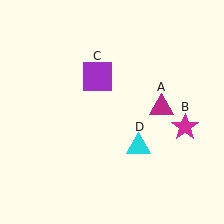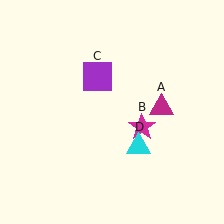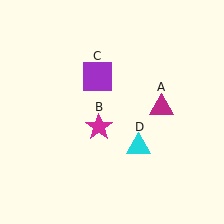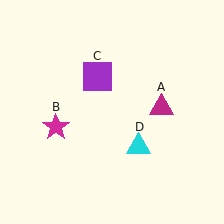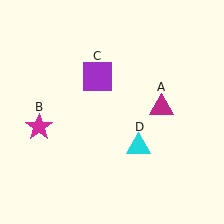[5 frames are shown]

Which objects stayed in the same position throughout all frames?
Magenta triangle (object A) and purple square (object C) and cyan triangle (object D) remained stationary.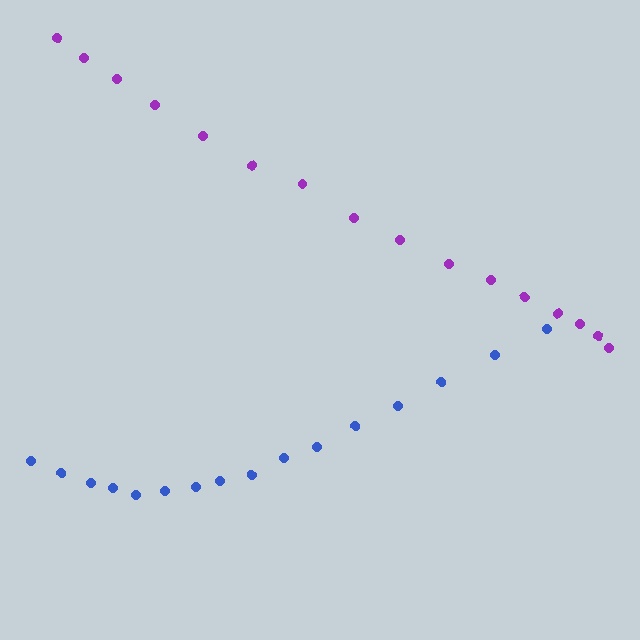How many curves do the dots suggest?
There are 2 distinct paths.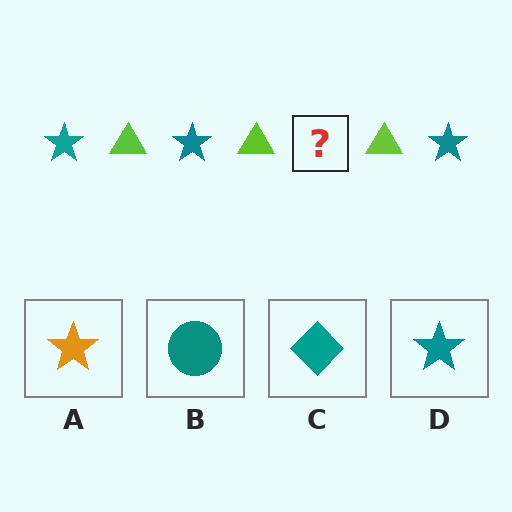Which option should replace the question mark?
Option D.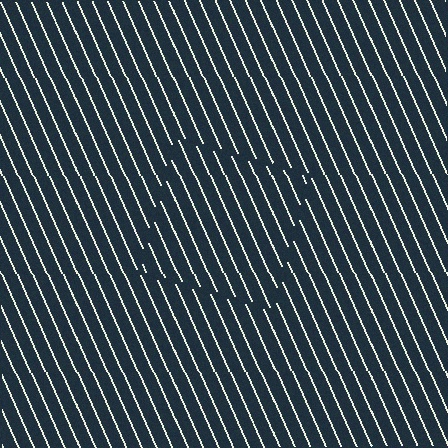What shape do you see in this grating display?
An illusory square. The interior of the shape contains the same grating, shifted by half a period — the contour is defined by the phase discontinuity where line-ends from the inner and outer gratings abut.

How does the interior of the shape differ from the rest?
The interior of the shape contains the same grating, shifted by half a period — the contour is defined by the phase discontinuity where line-ends from the inner and outer gratings abut.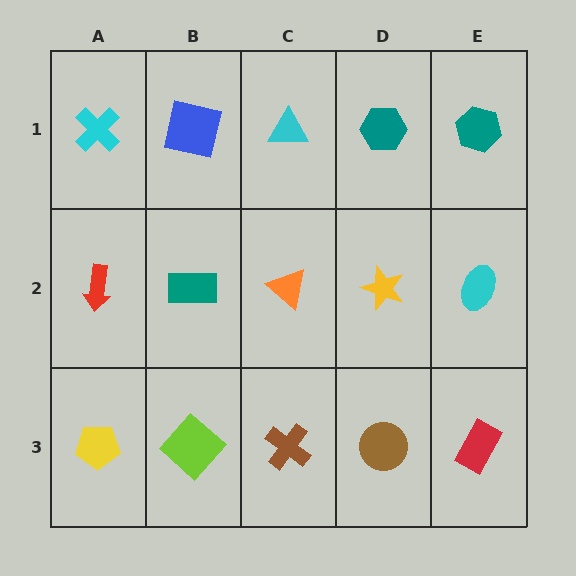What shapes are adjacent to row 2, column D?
A teal hexagon (row 1, column D), a brown circle (row 3, column D), an orange triangle (row 2, column C), a cyan ellipse (row 2, column E).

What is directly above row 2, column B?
A blue square.